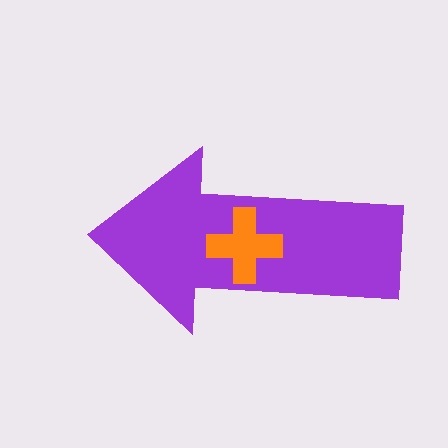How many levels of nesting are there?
2.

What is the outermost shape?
The purple arrow.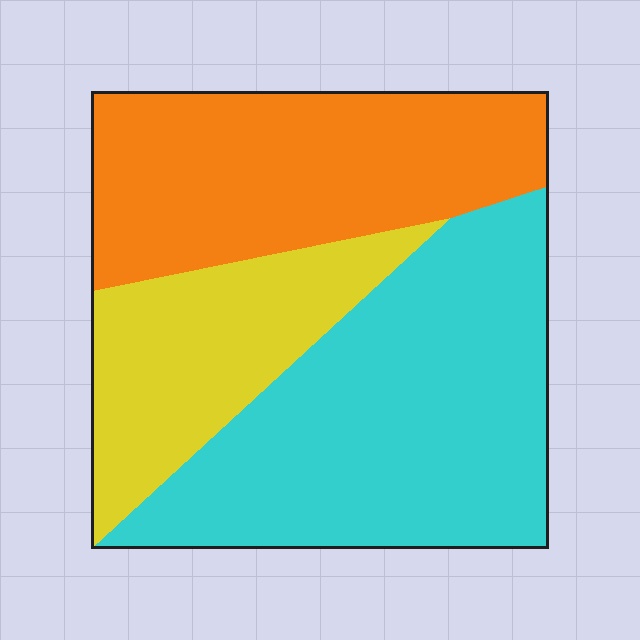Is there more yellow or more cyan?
Cyan.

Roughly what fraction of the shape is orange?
Orange covers 33% of the shape.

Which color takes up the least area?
Yellow, at roughly 20%.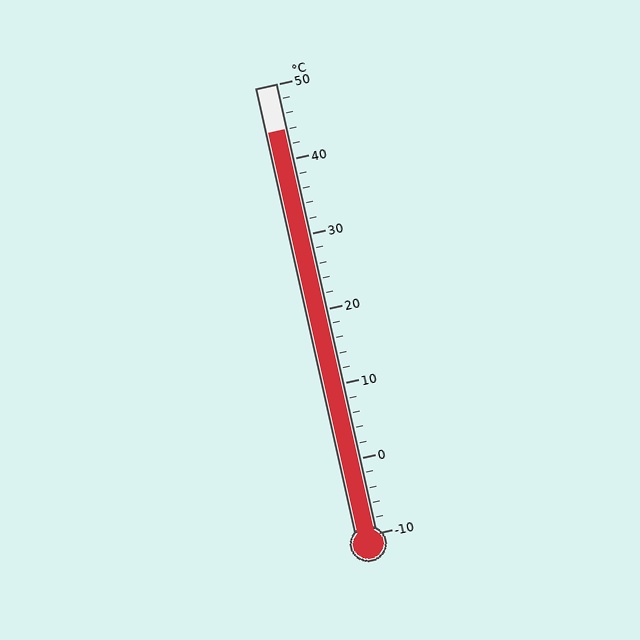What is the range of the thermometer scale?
The thermometer scale ranges from -10°C to 50°C.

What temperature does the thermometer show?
The thermometer shows approximately 44°C.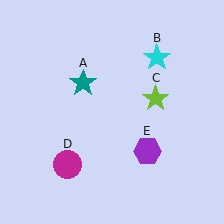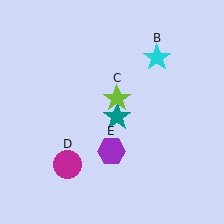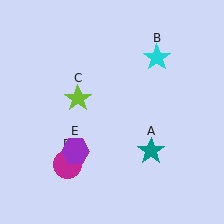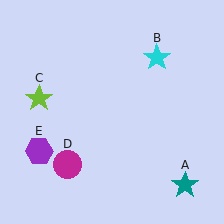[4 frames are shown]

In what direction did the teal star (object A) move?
The teal star (object A) moved down and to the right.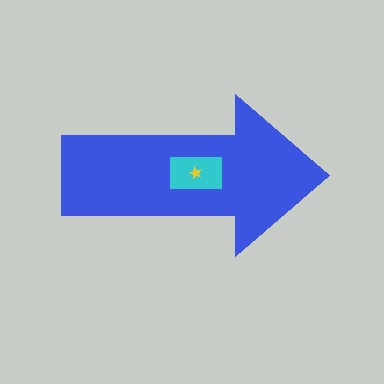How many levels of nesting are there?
3.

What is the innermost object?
The yellow star.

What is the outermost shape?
The blue arrow.